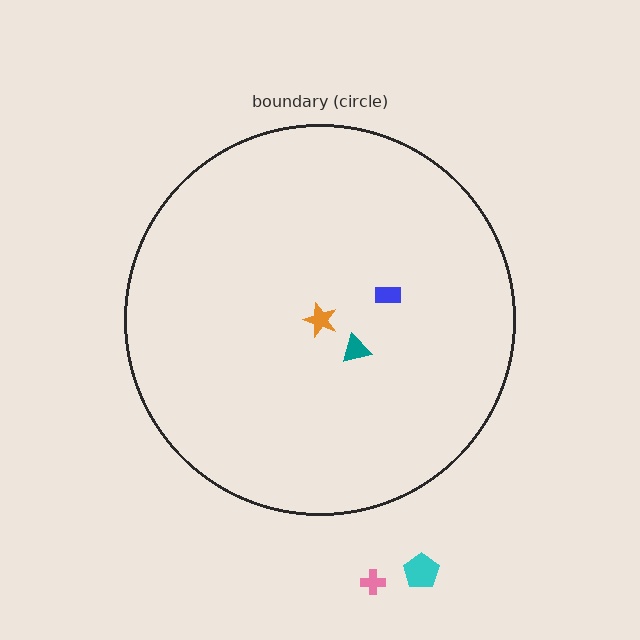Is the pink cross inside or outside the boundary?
Outside.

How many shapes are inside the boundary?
3 inside, 2 outside.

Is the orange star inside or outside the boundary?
Inside.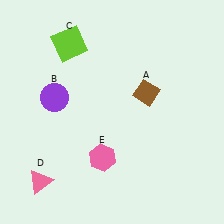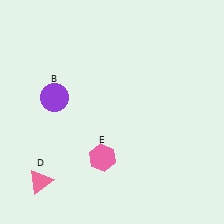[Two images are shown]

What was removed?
The brown diamond (A), the lime square (C) were removed in Image 2.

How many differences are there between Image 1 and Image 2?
There are 2 differences between the two images.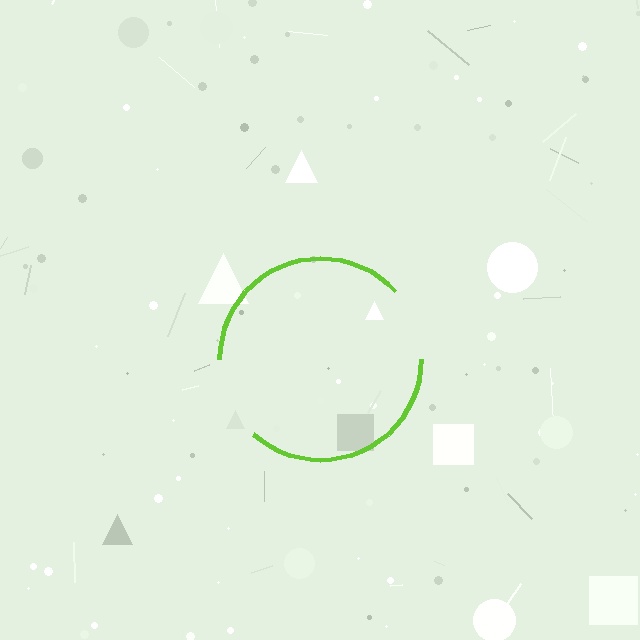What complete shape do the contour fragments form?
The contour fragments form a circle.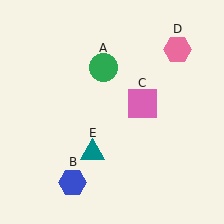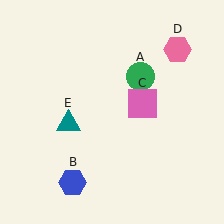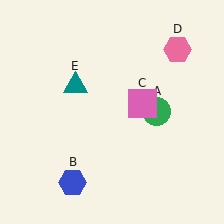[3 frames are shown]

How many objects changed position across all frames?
2 objects changed position: green circle (object A), teal triangle (object E).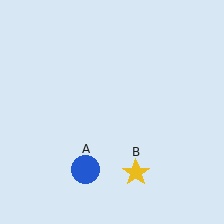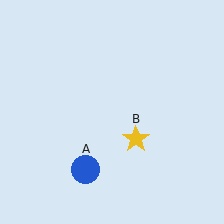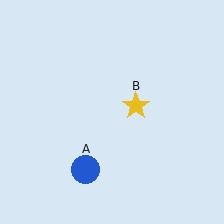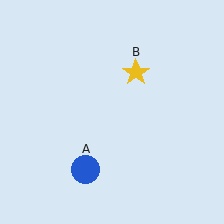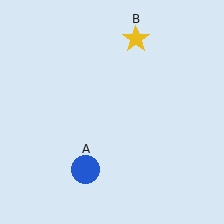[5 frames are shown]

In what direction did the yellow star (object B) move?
The yellow star (object B) moved up.